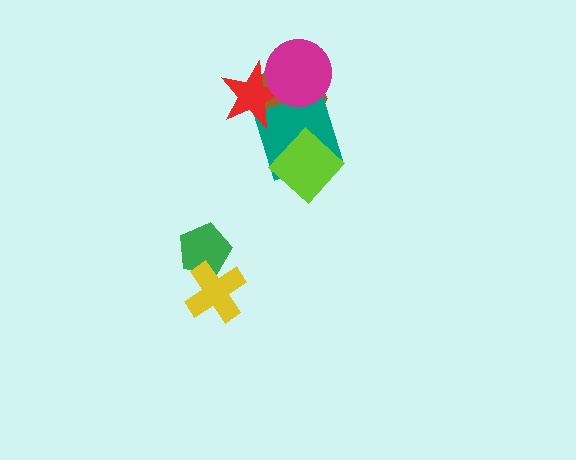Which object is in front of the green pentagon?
The yellow cross is in front of the green pentagon.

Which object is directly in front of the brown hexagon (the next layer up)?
The teal square is directly in front of the brown hexagon.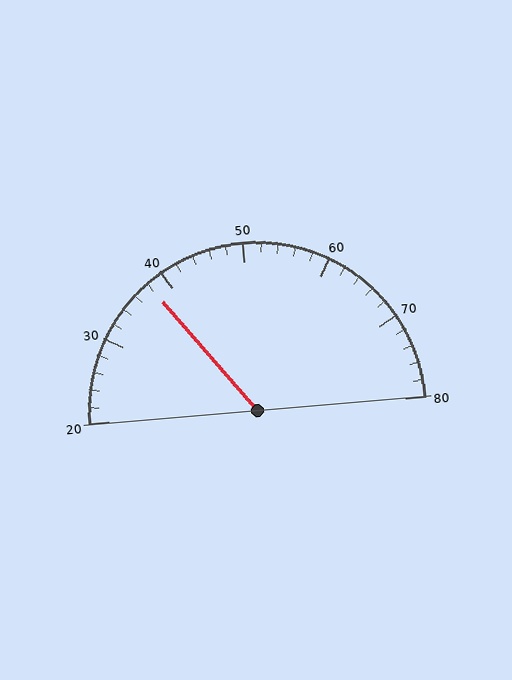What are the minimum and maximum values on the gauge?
The gauge ranges from 20 to 80.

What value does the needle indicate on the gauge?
The needle indicates approximately 38.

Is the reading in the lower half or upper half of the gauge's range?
The reading is in the lower half of the range (20 to 80).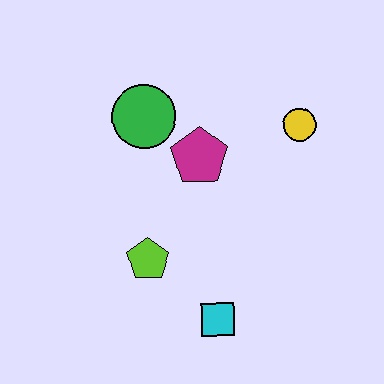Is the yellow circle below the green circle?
Yes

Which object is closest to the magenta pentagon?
The green circle is closest to the magenta pentagon.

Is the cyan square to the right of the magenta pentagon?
Yes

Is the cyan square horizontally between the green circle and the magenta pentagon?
No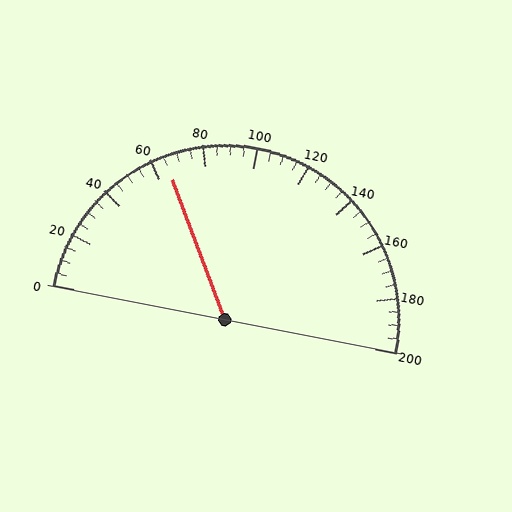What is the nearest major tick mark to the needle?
The nearest major tick mark is 60.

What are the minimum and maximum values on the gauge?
The gauge ranges from 0 to 200.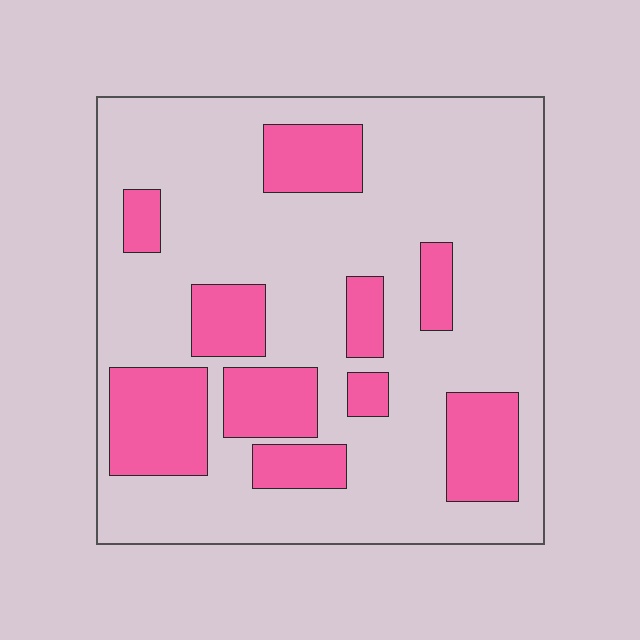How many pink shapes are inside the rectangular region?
10.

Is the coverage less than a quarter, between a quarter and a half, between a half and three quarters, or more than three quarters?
Between a quarter and a half.